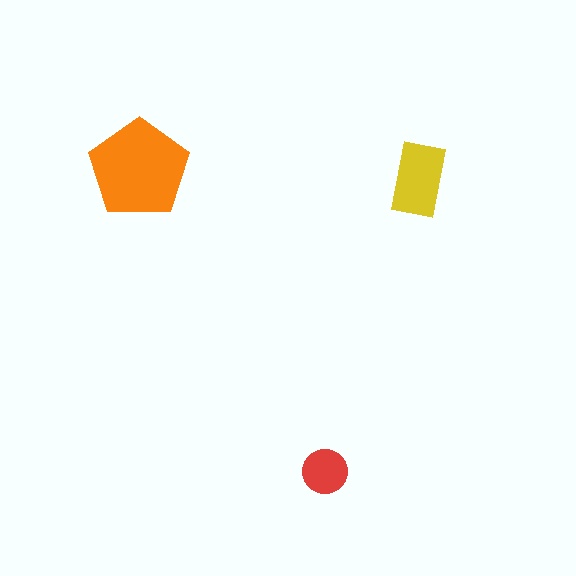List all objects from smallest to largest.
The red circle, the yellow rectangle, the orange pentagon.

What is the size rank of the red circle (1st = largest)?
3rd.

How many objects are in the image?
There are 3 objects in the image.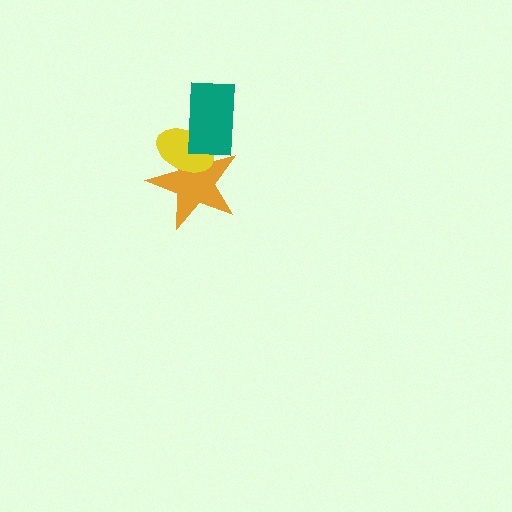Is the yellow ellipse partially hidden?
Yes, it is partially covered by another shape.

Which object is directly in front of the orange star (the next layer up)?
The yellow ellipse is directly in front of the orange star.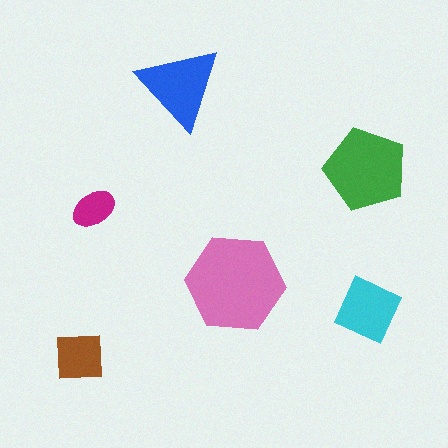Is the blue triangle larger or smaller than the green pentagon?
Smaller.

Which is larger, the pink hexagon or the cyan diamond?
The pink hexagon.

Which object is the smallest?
The magenta ellipse.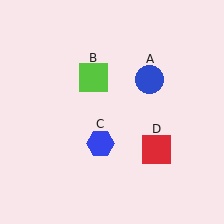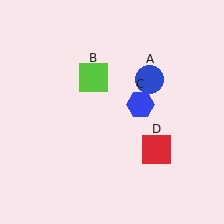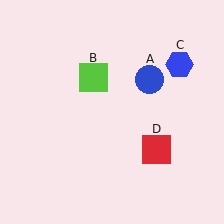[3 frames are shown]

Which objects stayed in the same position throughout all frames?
Blue circle (object A) and lime square (object B) and red square (object D) remained stationary.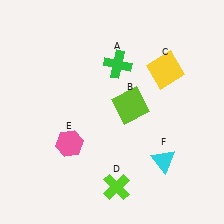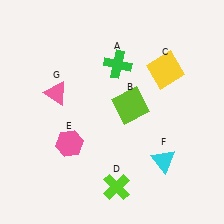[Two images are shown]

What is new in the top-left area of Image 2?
A pink triangle (G) was added in the top-left area of Image 2.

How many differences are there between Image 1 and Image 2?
There is 1 difference between the two images.